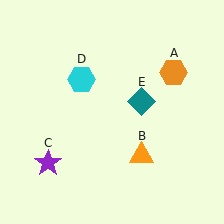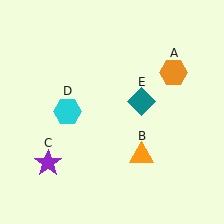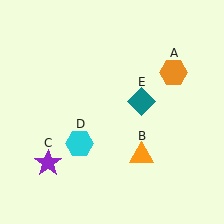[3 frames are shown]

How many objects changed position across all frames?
1 object changed position: cyan hexagon (object D).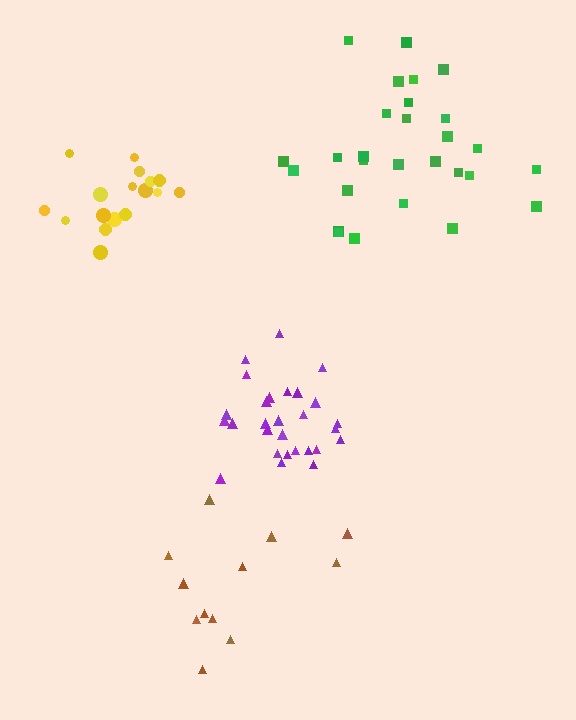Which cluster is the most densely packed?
Yellow.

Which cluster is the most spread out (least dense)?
Brown.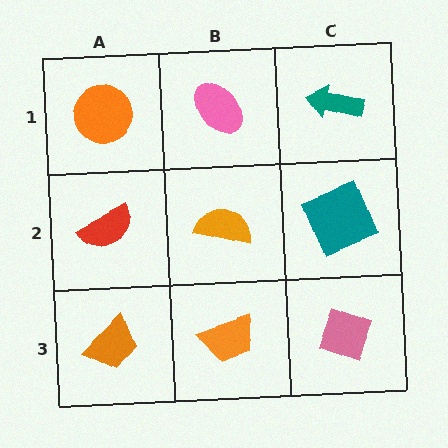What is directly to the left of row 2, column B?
A red semicircle.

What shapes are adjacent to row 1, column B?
An orange semicircle (row 2, column B), an orange circle (row 1, column A), a teal arrow (row 1, column C).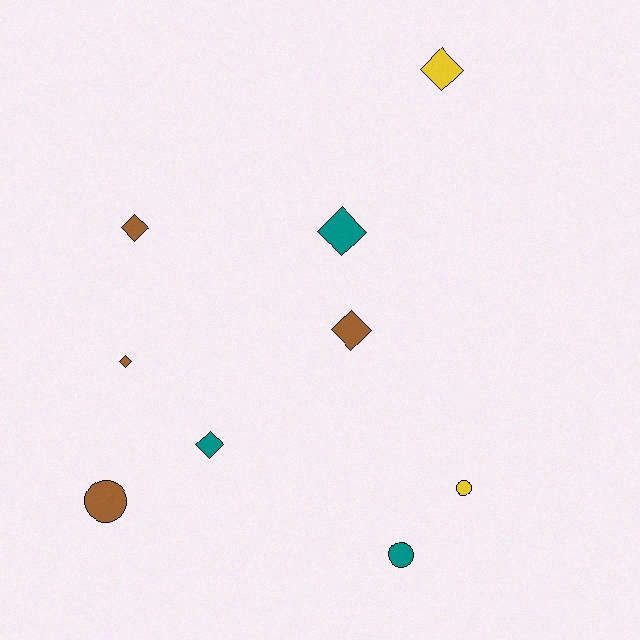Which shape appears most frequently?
Diamond, with 6 objects.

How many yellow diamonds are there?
There is 1 yellow diamond.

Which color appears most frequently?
Brown, with 4 objects.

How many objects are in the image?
There are 9 objects.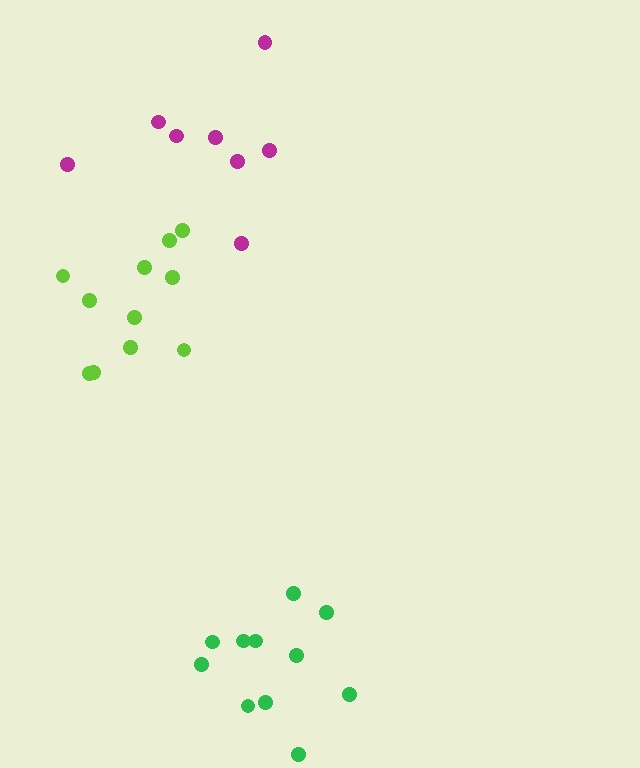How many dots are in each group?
Group 1: 11 dots, Group 2: 11 dots, Group 3: 8 dots (30 total).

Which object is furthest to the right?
The green cluster is rightmost.